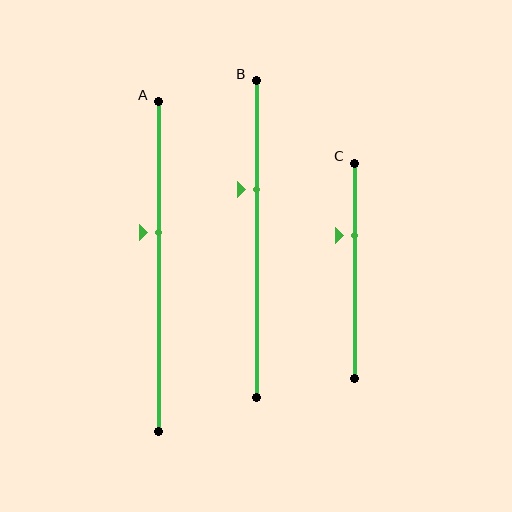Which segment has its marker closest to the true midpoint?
Segment A has its marker closest to the true midpoint.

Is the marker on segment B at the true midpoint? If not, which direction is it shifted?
No, the marker on segment B is shifted upward by about 15% of the segment length.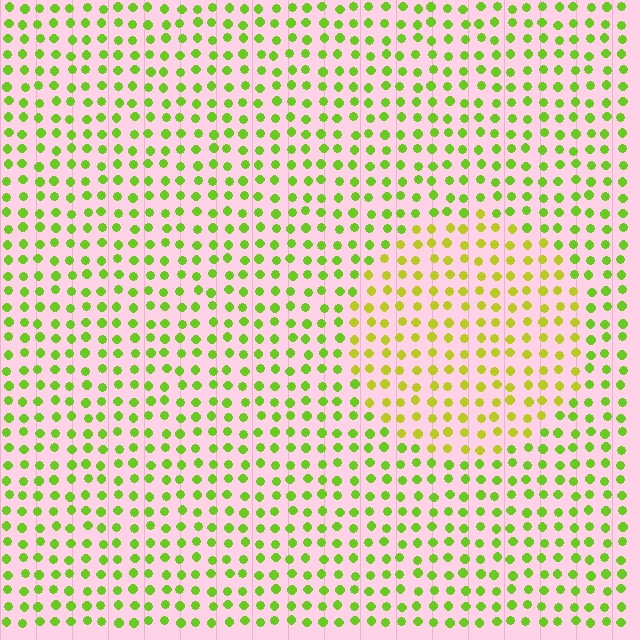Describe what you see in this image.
The image is filled with small lime elements in a uniform arrangement. A circle-shaped region is visible where the elements are tinted to a slightly different hue, forming a subtle color boundary.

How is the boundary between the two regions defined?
The boundary is defined purely by a slight shift in hue (about 29 degrees). Spacing, size, and orientation are identical on both sides.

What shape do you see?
I see a circle.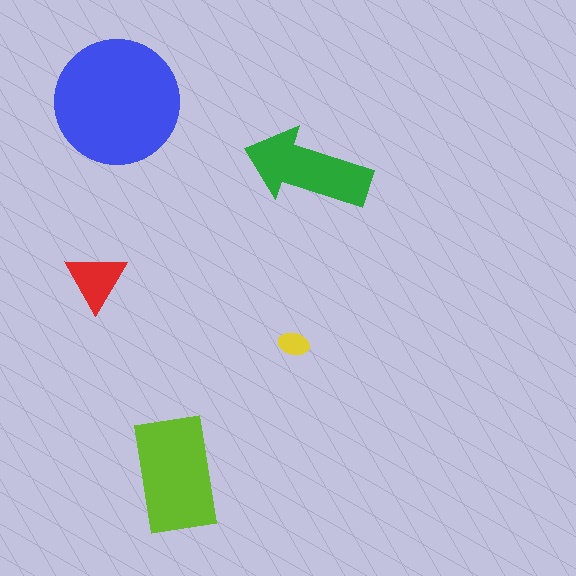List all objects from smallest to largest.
The yellow ellipse, the red triangle, the green arrow, the lime rectangle, the blue circle.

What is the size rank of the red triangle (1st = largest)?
4th.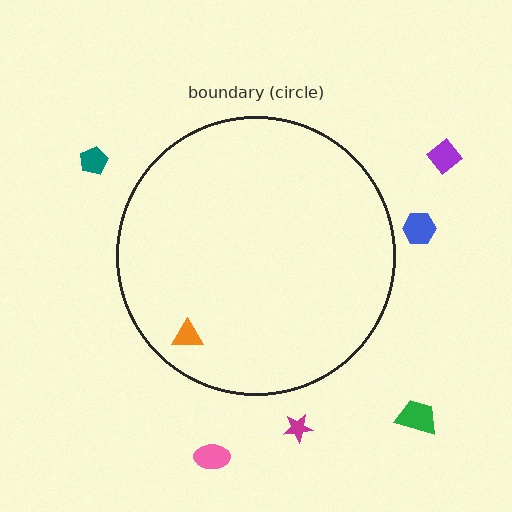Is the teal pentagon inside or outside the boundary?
Outside.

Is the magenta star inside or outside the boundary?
Outside.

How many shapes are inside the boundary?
1 inside, 6 outside.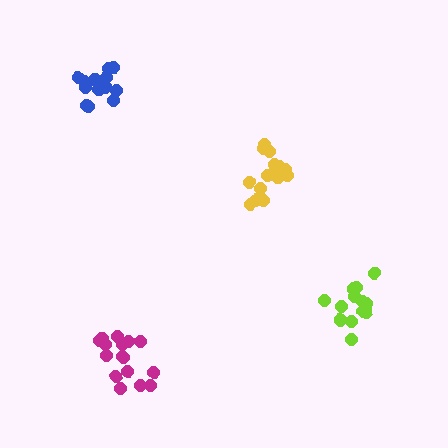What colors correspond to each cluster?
The clusters are colored: blue, magenta, yellow, lime.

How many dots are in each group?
Group 1: 14 dots, Group 2: 16 dots, Group 3: 17 dots, Group 4: 15 dots (62 total).